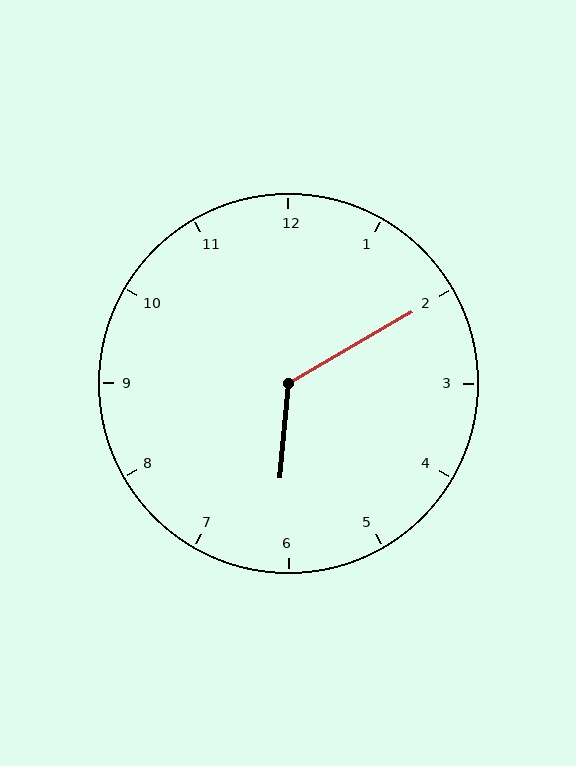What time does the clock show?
6:10.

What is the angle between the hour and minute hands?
Approximately 125 degrees.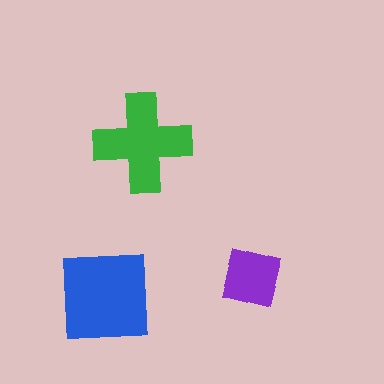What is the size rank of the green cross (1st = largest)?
2nd.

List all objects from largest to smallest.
The blue square, the green cross, the purple square.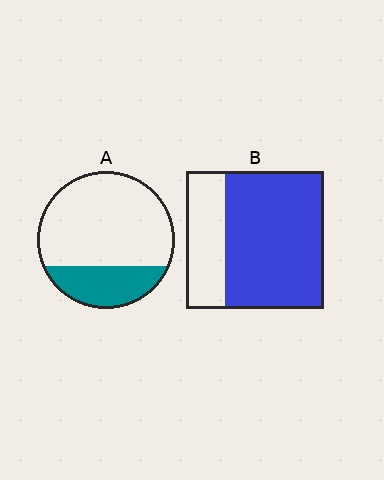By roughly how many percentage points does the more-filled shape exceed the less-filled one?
By roughly 45 percentage points (B over A).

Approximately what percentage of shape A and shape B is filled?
A is approximately 25% and B is approximately 70%.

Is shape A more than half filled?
No.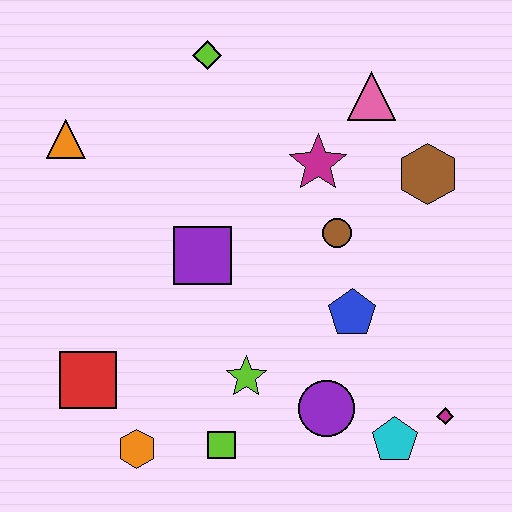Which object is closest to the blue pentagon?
The brown circle is closest to the blue pentagon.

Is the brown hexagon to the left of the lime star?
No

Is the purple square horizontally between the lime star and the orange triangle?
Yes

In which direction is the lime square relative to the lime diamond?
The lime square is below the lime diamond.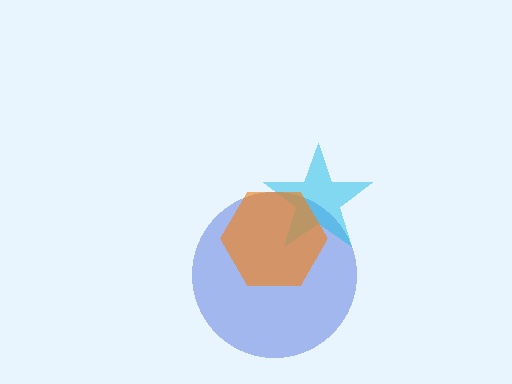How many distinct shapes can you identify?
There are 3 distinct shapes: a blue circle, a cyan star, an orange hexagon.